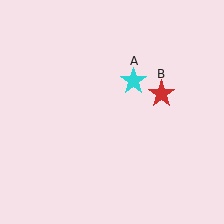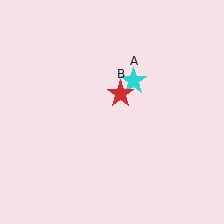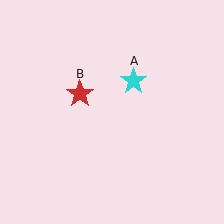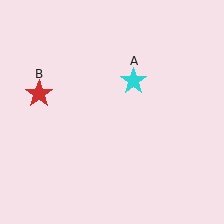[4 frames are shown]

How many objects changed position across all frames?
1 object changed position: red star (object B).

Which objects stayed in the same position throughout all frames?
Cyan star (object A) remained stationary.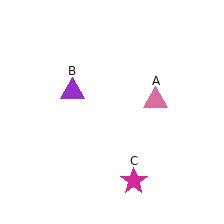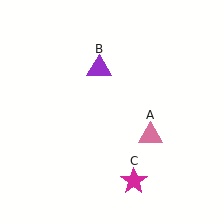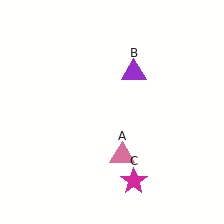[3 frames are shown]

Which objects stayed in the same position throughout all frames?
Magenta star (object C) remained stationary.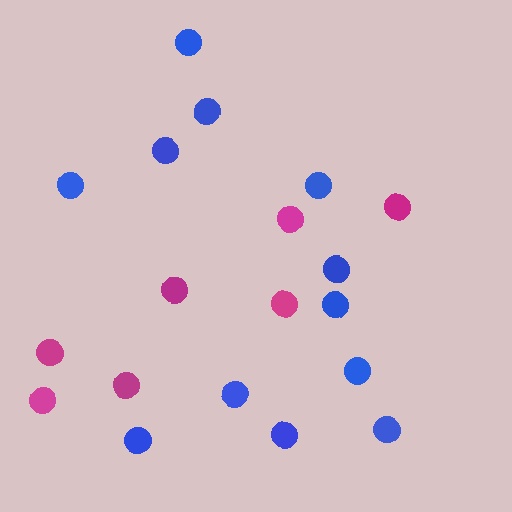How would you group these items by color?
There are 2 groups: one group of blue circles (12) and one group of magenta circles (7).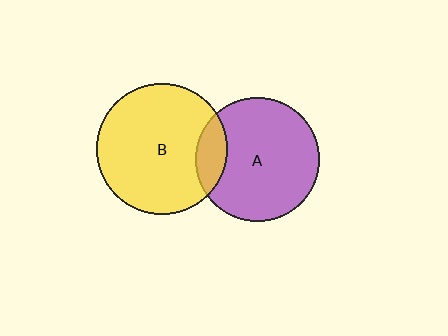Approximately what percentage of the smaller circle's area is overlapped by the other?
Approximately 15%.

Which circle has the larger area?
Circle B (yellow).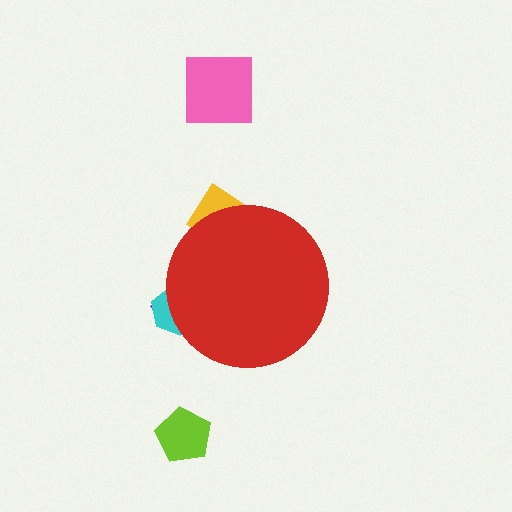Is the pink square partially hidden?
No, the pink square is fully visible.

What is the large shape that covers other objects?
A red circle.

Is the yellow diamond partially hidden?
Yes, the yellow diamond is partially hidden behind the red circle.